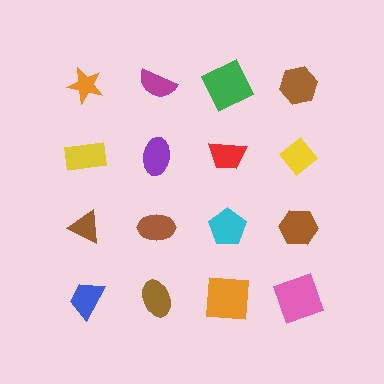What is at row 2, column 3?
A red trapezoid.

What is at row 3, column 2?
A brown ellipse.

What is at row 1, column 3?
A green square.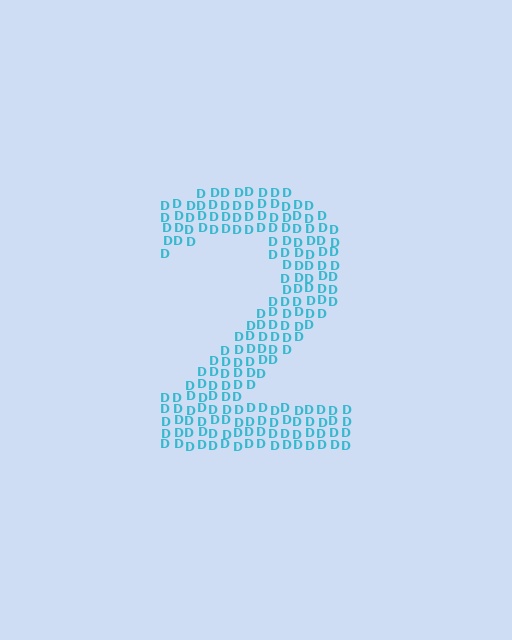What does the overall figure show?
The overall figure shows the digit 2.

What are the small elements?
The small elements are letter D's.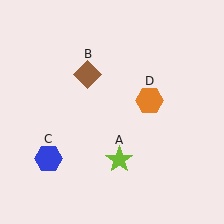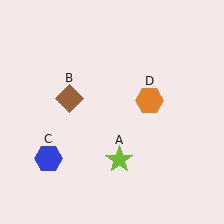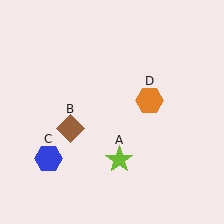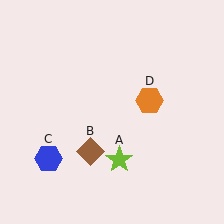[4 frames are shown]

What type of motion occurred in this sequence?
The brown diamond (object B) rotated counterclockwise around the center of the scene.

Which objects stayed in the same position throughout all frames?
Lime star (object A) and blue hexagon (object C) and orange hexagon (object D) remained stationary.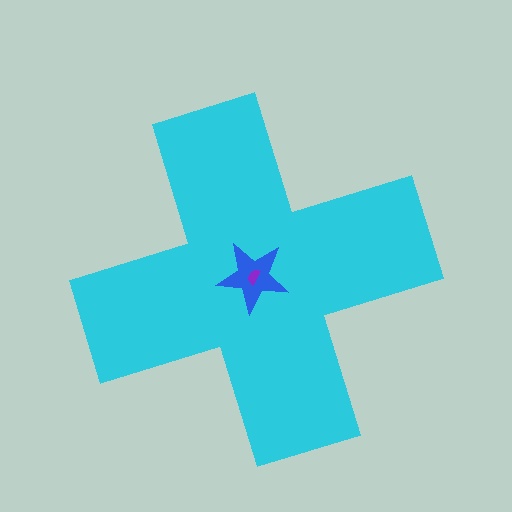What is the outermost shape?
The cyan cross.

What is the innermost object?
The purple semicircle.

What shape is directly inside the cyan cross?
The blue star.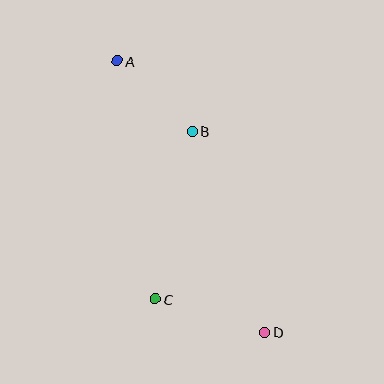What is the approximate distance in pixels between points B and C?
The distance between B and C is approximately 172 pixels.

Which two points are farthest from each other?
Points A and D are farthest from each other.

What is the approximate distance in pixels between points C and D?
The distance between C and D is approximately 114 pixels.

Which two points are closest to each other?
Points A and B are closest to each other.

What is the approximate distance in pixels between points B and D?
The distance between B and D is approximately 214 pixels.